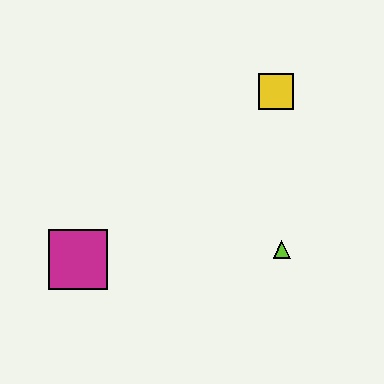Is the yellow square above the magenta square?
Yes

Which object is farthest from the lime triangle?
The magenta square is farthest from the lime triangle.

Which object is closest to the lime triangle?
The yellow square is closest to the lime triangle.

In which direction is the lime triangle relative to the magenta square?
The lime triangle is to the right of the magenta square.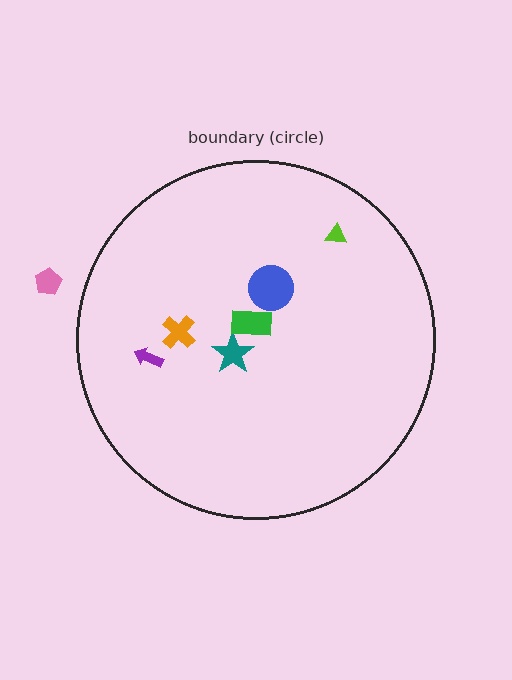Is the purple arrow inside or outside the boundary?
Inside.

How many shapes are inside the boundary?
6 inside, 1 outside.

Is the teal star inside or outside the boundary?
Inside.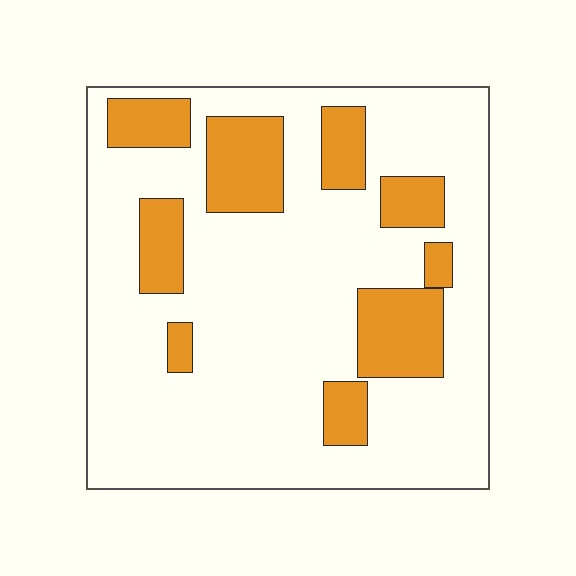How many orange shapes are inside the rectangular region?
9.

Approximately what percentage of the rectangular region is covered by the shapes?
Approximately 20%.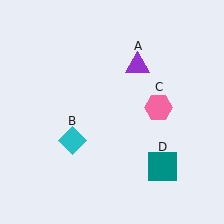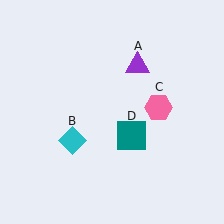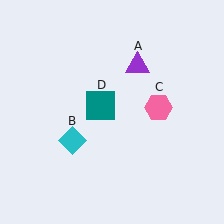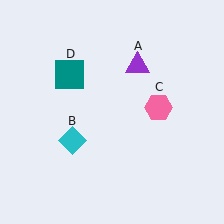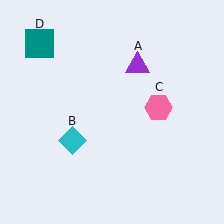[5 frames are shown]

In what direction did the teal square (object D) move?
The teal square (object D) moved up and to the left.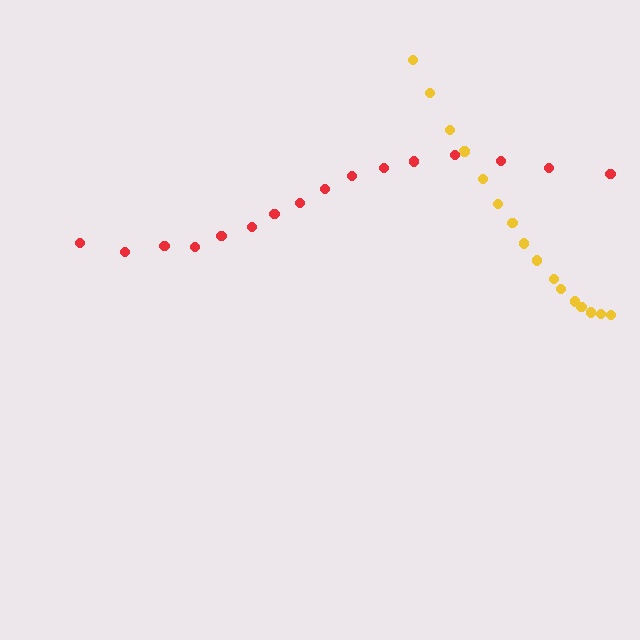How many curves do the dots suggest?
There are 2 distinct paths.